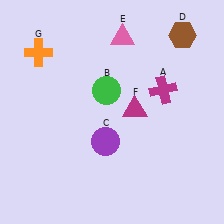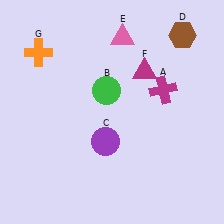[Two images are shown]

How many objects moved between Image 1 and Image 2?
1 object moved between the two images.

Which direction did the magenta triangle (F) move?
The magenta triangle (F) moved up.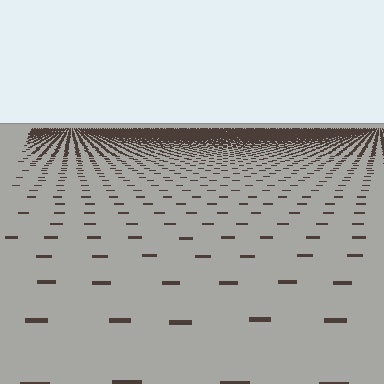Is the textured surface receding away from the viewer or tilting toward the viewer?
The surface is receding away from the viewer. Texture elements get smaller and denser toward the top.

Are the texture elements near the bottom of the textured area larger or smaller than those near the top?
Larger. Near the bottom, elements are closer to the viewer and appear at a bigger on-screen size.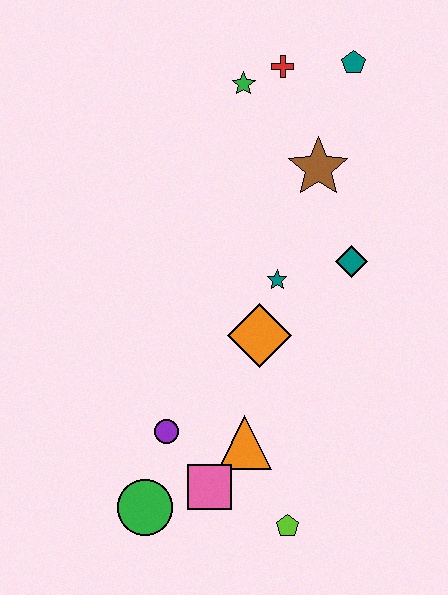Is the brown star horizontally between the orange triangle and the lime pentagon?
No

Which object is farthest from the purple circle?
The teal pentagon is farthest from the purple circle.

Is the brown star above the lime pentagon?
Yes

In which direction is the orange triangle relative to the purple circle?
The orange triangle is to the right of the purple circle.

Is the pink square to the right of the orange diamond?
No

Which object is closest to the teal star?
The orange diamond is closest to the teal star.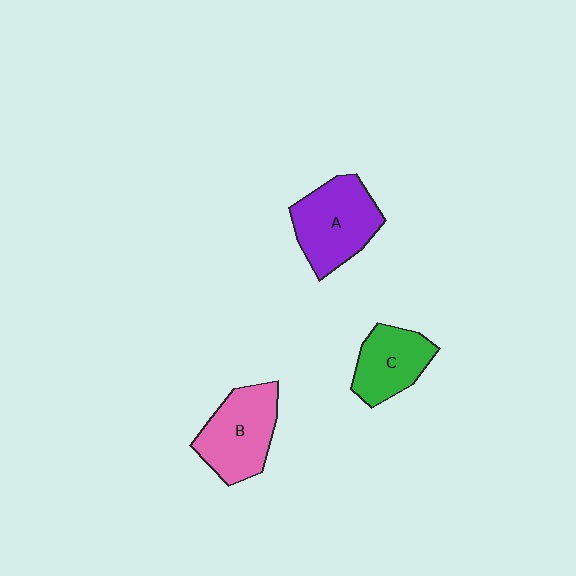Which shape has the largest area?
Shape A (purple).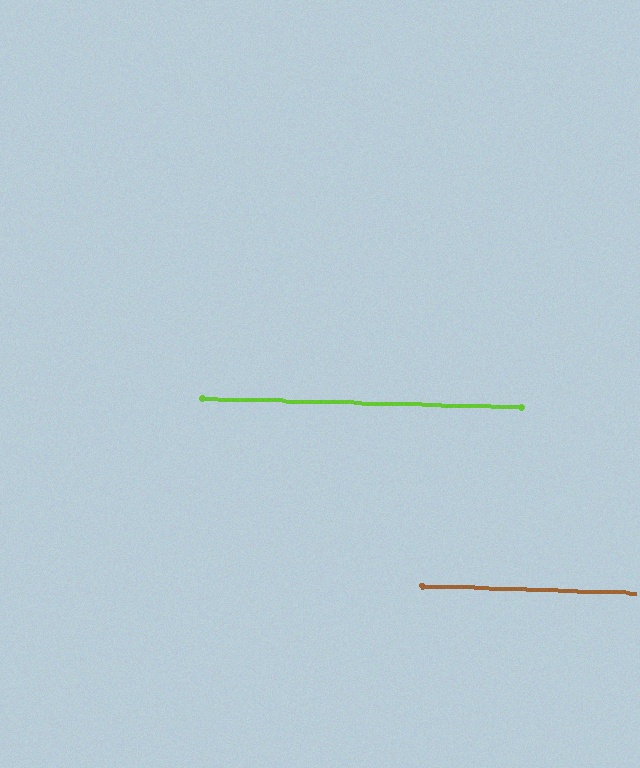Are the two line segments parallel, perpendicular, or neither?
Parallel — their directions differ by only 0.5°.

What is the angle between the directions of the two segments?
Approximately 0 degrees.